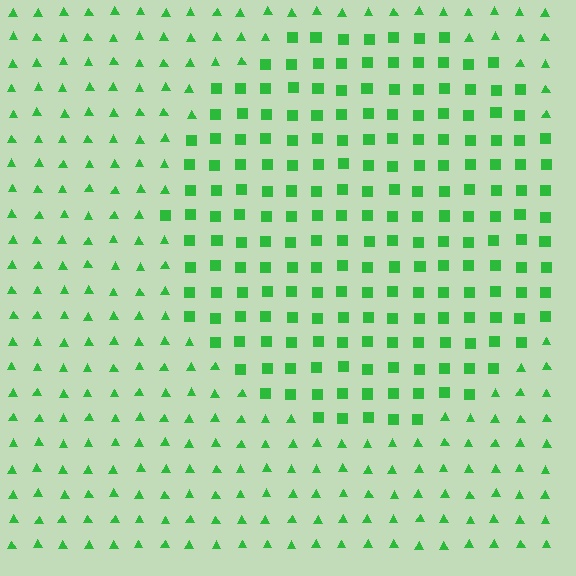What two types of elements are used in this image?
The image uses squares inside the circle region and triangles outside it.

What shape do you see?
I see a circle.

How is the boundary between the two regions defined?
The boundary is defined by a change in element shape: squares inside vs. triangles outside. All elements share the same color and spacing.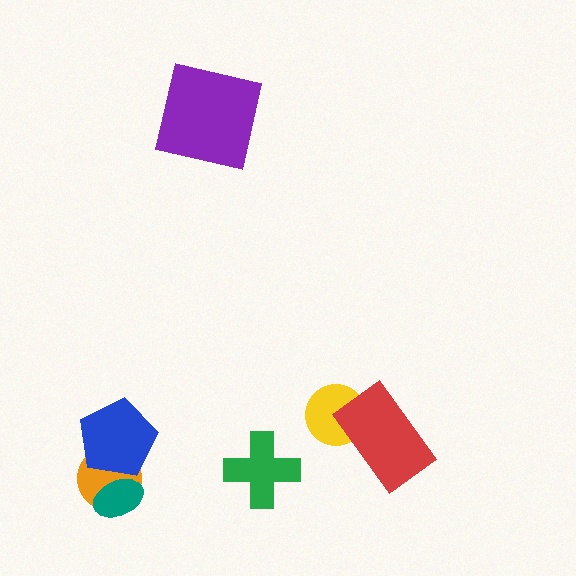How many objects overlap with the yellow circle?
1 object overlaps with the yellow circle.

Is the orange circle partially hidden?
Yes, it is partially covered by another shape.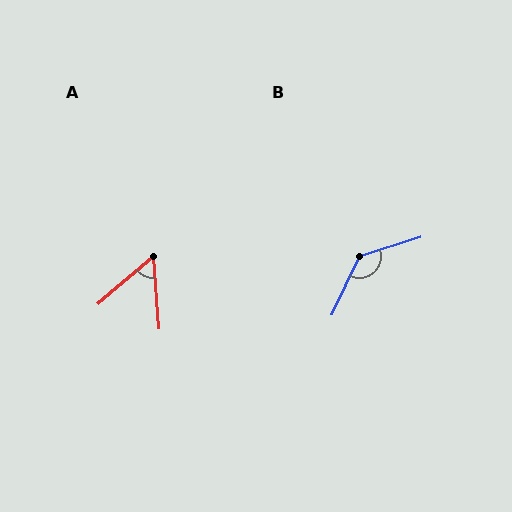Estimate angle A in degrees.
Approximately 54 degrees.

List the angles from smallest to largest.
A (54°), B (133°).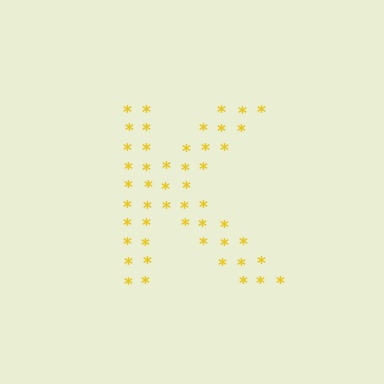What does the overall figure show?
The overall figure shows the letter K.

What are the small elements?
The small elements are asterisks.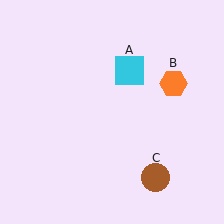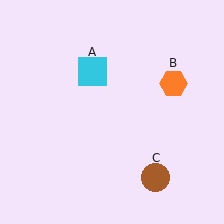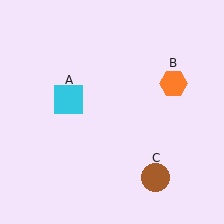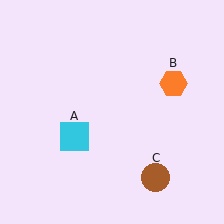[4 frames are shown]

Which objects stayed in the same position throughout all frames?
Orange hexagon (object B) and brown circle (object C) remained stationary.